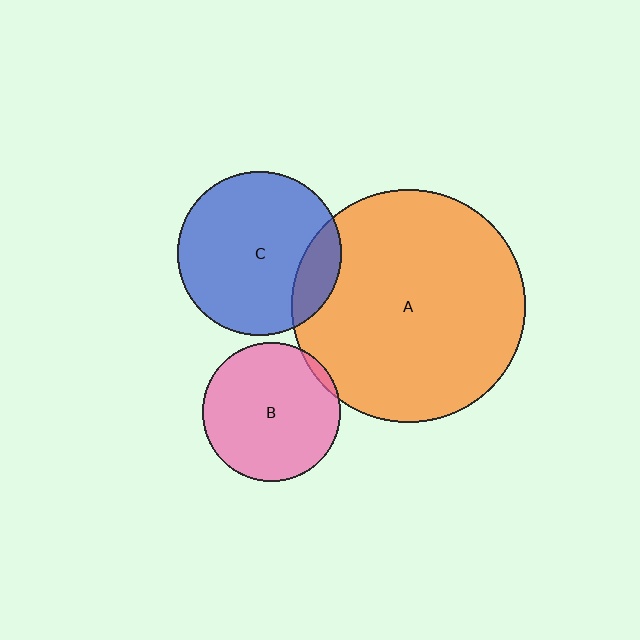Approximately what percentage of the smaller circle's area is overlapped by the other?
Approximately 5%.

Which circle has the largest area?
Circle A (orange).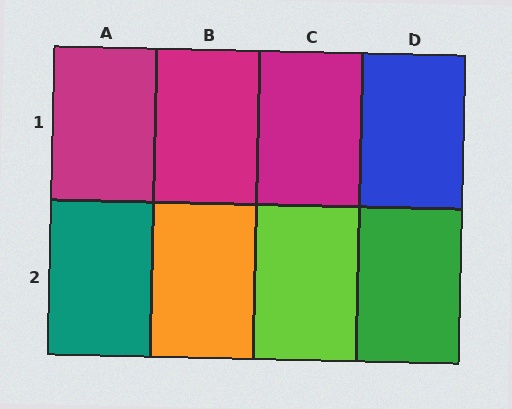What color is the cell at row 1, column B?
Magenta.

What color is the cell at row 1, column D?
Blue.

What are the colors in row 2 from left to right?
Teal, orange, lime, green.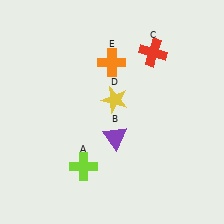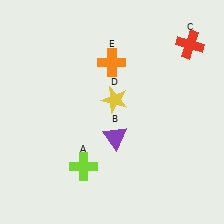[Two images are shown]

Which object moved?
The red cross (C) moved right.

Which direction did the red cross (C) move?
The red cross (C) moved right.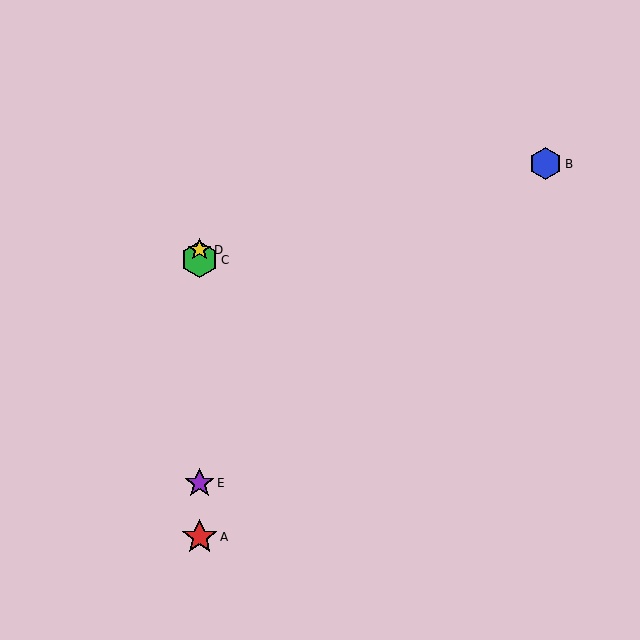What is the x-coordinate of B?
Object B is at x≈545.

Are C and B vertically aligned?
No, C is at x≈200 and B is at x≈545.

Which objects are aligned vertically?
Objects A, C, D, E are aligned vertically.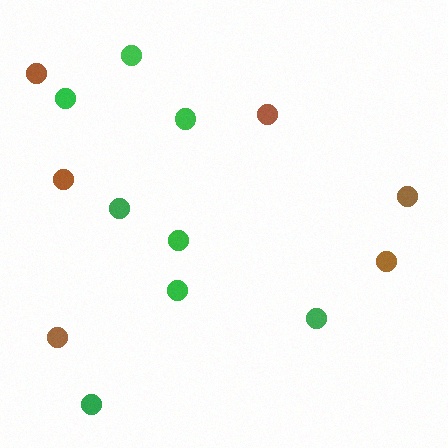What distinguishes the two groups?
There are 2 groups: one group of brown circles (6) and one group of green circles (8).